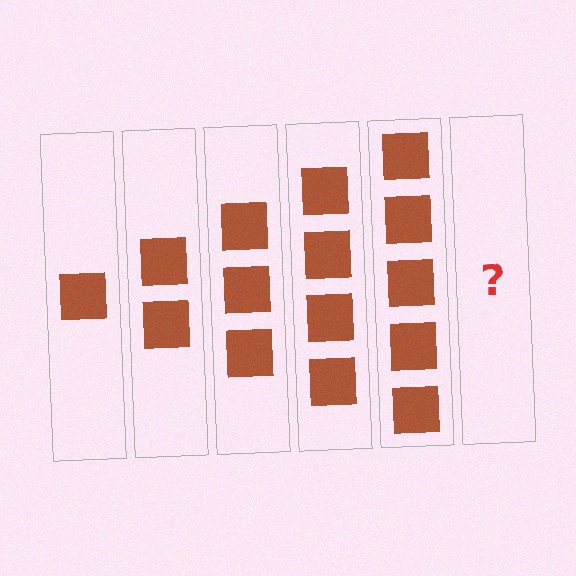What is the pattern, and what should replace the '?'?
The pattern is that each step adds one more square. The '?' should be 6 squares.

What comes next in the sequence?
The next element should be 6 squares.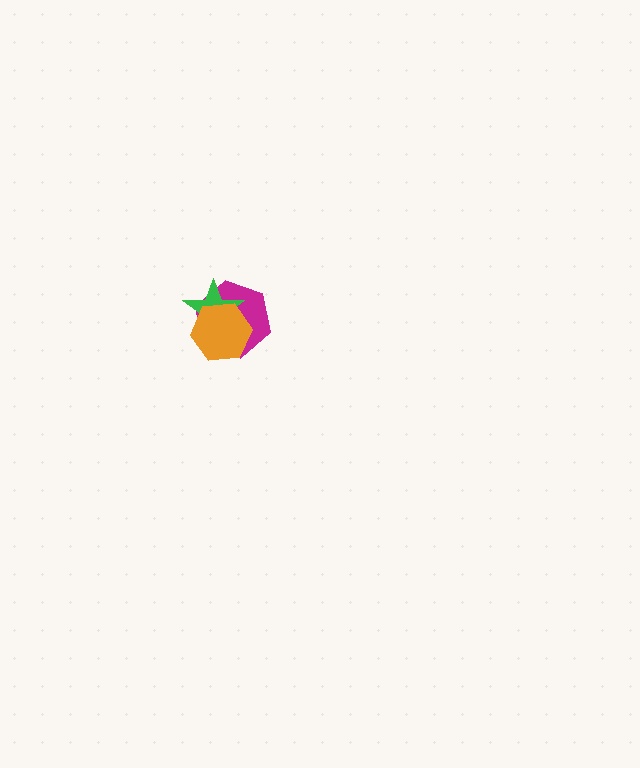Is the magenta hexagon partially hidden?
Yes, it is partially covered by another shape.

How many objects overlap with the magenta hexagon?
2 objects overlap with the magenta hexagon.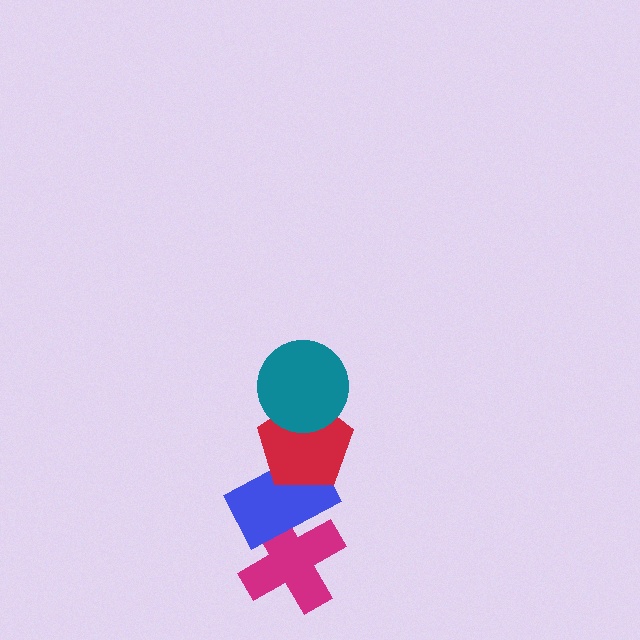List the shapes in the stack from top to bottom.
From top to bottom: the teal circle, the red pentagon, the blue rectangle, the magenta cross.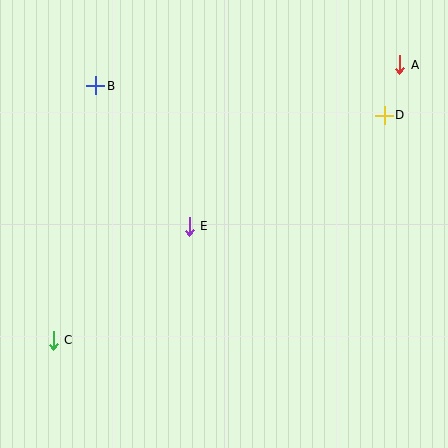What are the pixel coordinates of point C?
Point C is at (53, 340).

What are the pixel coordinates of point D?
Point D is at (384, 115).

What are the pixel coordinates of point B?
Point B is at (96, 86).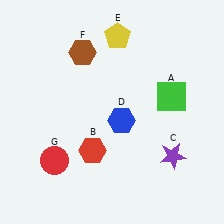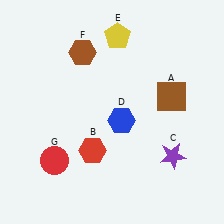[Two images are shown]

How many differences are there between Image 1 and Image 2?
There is 1 difference between the two images.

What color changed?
The square (A) changed from green in Image 1 to brown in Image 2.